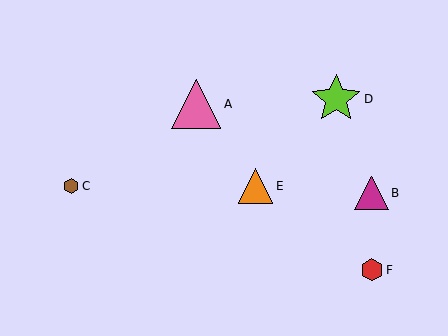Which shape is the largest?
The lime star (labeled D) is the largest.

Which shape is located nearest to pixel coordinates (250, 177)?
The orange triangle (labeled E) at (256, 186) is nearest to that location.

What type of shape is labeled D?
Shape D is a lime star.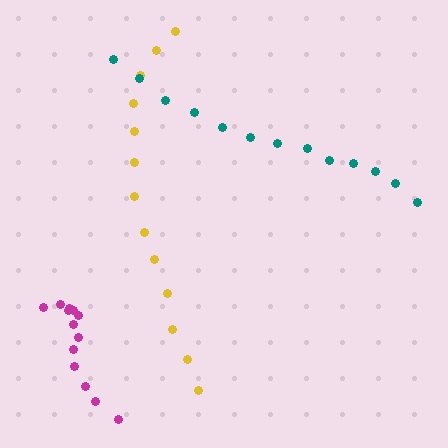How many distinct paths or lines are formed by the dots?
There are 3 distinct paths.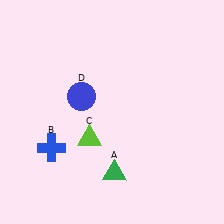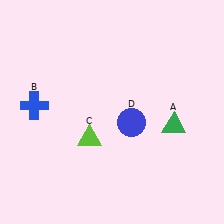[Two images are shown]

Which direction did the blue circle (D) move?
The blue circle (D) moved right.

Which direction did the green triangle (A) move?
The green triangle (A) moved right.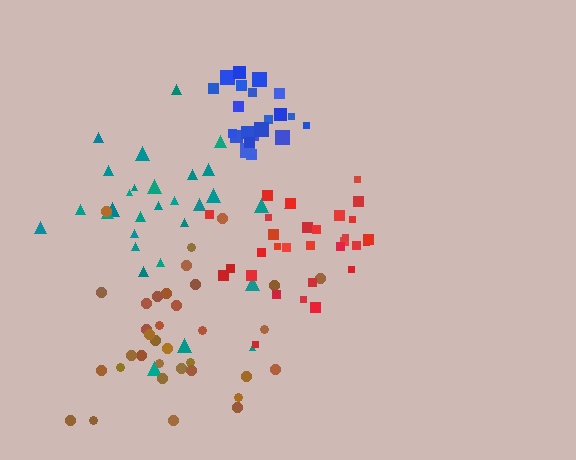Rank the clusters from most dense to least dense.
blue, red, brown, teal.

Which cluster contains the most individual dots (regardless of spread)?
Brown (35).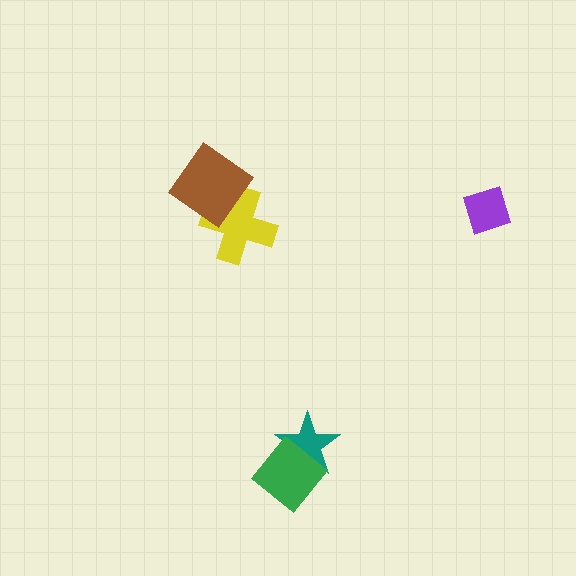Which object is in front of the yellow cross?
The brown diamond is in front of the yellow cross.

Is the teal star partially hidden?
Yes, it is partially covered by another shape.